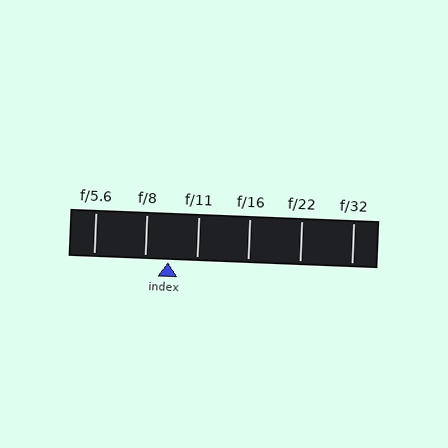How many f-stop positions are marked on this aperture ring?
There are 6 f-stop positions marked.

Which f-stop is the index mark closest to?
The index mark is closest to f/8.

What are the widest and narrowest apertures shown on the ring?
The widest aperture shown is f/5.6 and the narrowest is f/32.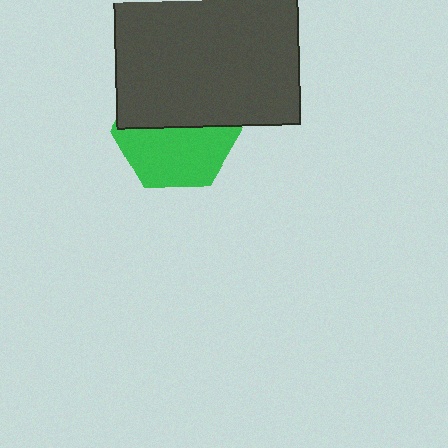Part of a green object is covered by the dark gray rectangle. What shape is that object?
It is a hexagon.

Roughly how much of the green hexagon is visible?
About half of it is visible (roughly 52%).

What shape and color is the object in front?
The object in front is a dark gray rectangle.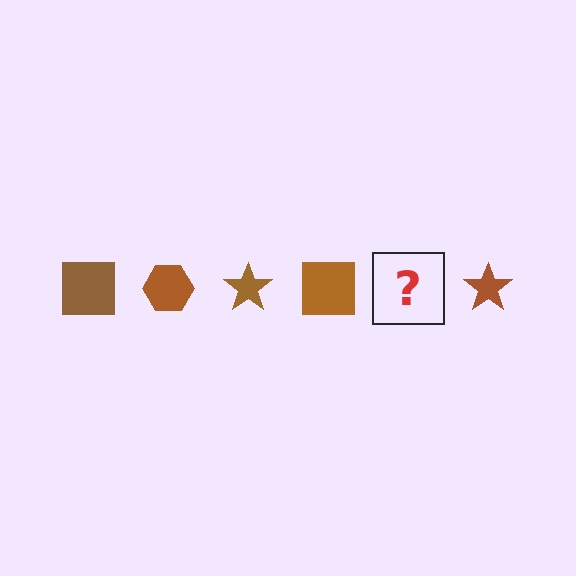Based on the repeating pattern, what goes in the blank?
The blank should be a brown hexagon.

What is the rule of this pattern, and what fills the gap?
The rule is that the pattern cycles through square, hexagon, star shapes in brown. The gap should be filled with a brown hexagon.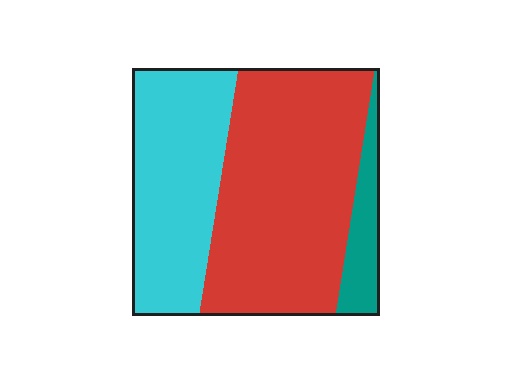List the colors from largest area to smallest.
From largest to smallest: red, cyan, teal.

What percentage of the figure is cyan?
Cyan covers about 35% of the figure.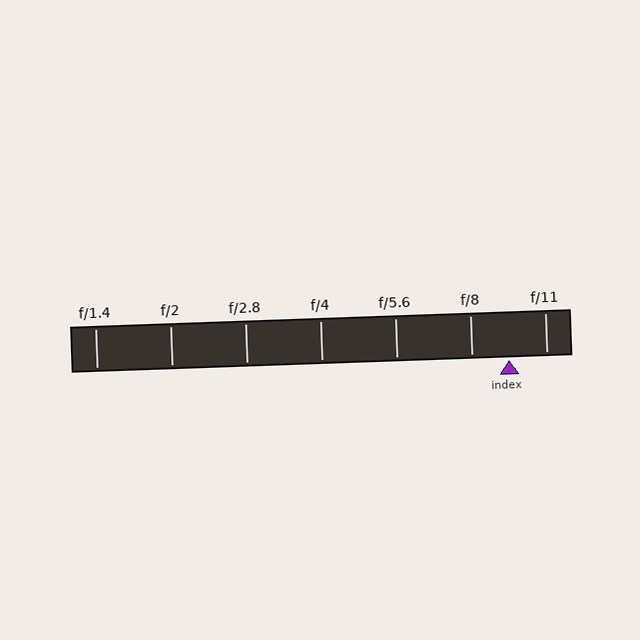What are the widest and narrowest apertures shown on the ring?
The widest aperture shown is f/1.4 and the narrowest is f/11.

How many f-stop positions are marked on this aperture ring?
There are 7 f-stop positions marked.